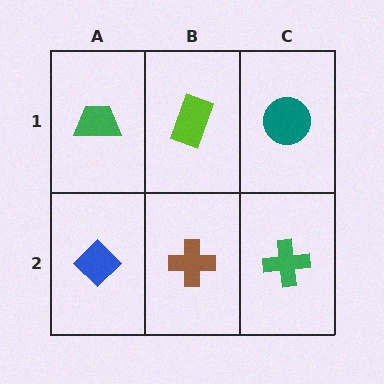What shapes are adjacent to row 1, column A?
A blue diamond (row 2, column A), a lime rectangle (row 1, column B).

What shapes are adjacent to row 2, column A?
A green trapezoid (row 1, column A), a brown cross (row 2, column B).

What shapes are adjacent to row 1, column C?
A green cross (row 2, column C), a lime rectangle (row 1, column B).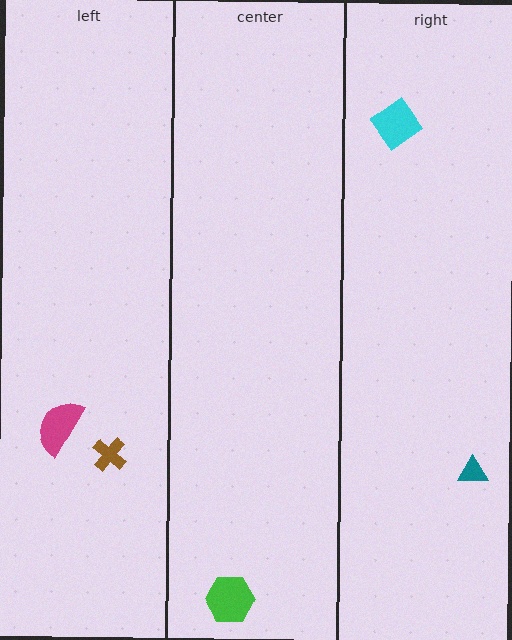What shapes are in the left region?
The magenta semicircle, the brown cross.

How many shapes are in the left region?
2.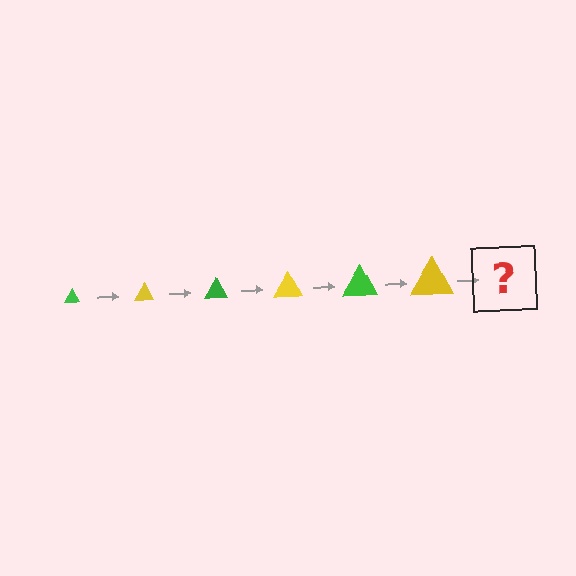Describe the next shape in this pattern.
It should be a green triangle, larger than the previous one.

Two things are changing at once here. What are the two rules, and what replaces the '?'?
The two rules are that the triangle grows larger each step and the color cycles through green and yellow. The '?' should be a green triangle, larger than the previous one.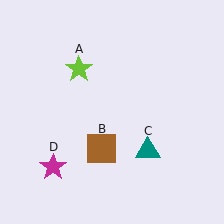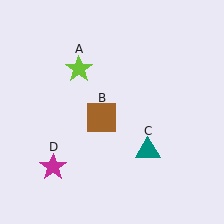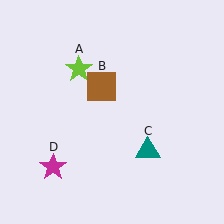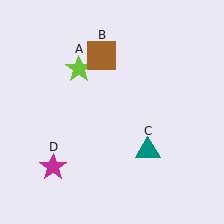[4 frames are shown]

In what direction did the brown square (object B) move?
The brown square (object B) moved up.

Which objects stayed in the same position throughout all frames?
Lime star (object A) and teal triangle (object C) and magenta star (object D) remained stationary.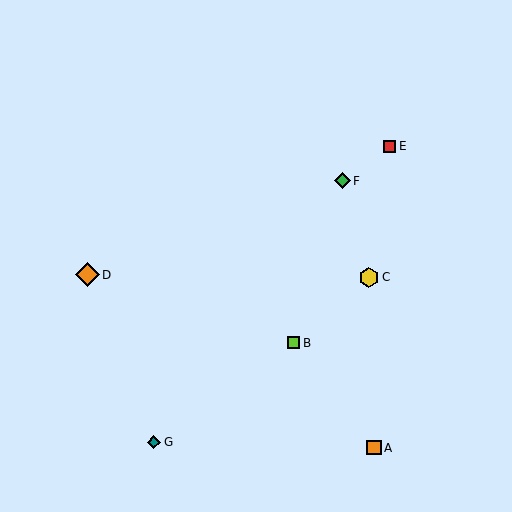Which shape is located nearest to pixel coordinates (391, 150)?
The red square (labeled E) at (389, 146) is nearest to that location.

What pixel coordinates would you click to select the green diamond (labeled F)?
Click at (342, 181) to select the green diamond F.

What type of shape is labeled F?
Shape F is a green diamond.